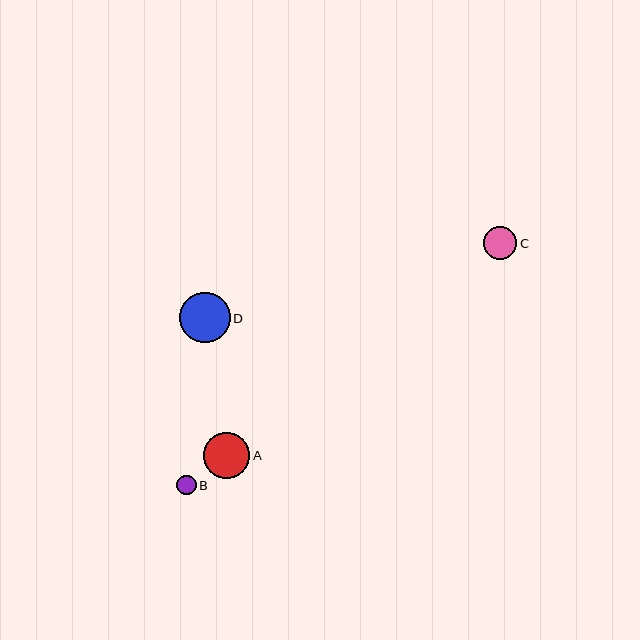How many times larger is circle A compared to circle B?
Circle A is approximately 2.4 times the size of circle B.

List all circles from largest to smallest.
From largest to smallest: D, A, C, B.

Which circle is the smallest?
Circle B is the smallest with a size of approximately 20 pixels.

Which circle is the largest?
Circle D is the largest with a size of approximately 50 pixels.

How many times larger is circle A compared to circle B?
Circle A is approximately 2.4 times the size of circle B.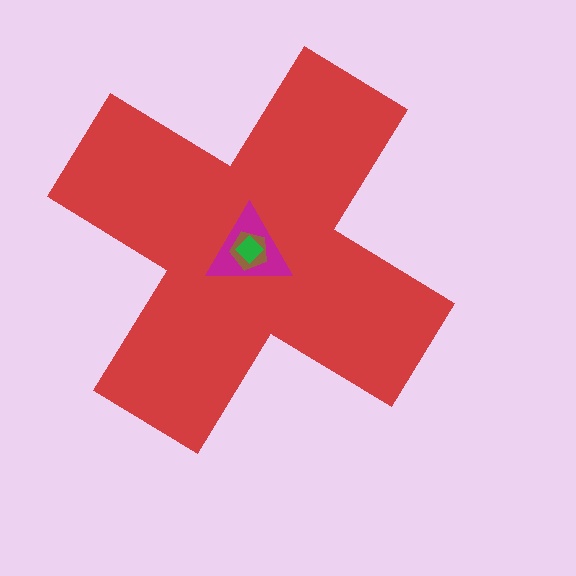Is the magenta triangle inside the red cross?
Yes.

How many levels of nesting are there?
4.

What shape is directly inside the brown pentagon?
The green diamond.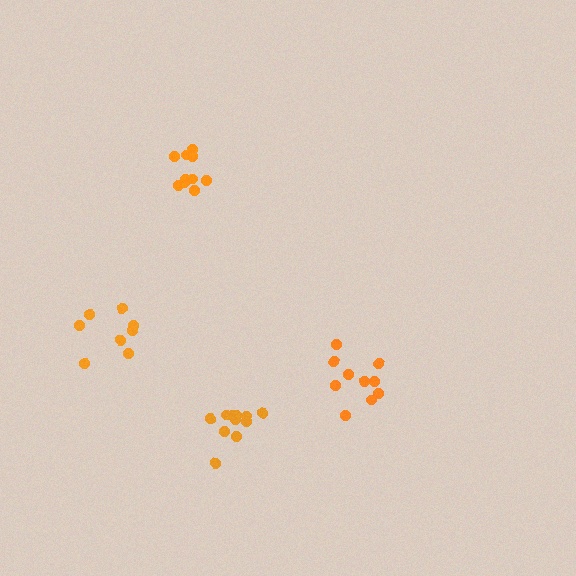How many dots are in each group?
Group 1: 12 dots, Group 2: 8 dots, Group 3: 10 dots, Group 4: 10 dots (40 total).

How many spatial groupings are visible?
There are 4 spatial groupings.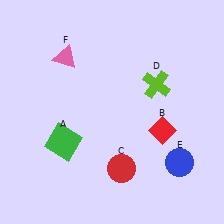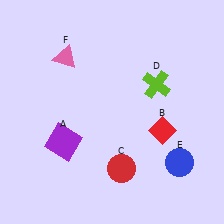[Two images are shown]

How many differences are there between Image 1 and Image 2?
There is 1 difference between the two images.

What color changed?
The square (A) changed from green in Image 1 to purple in Image 2.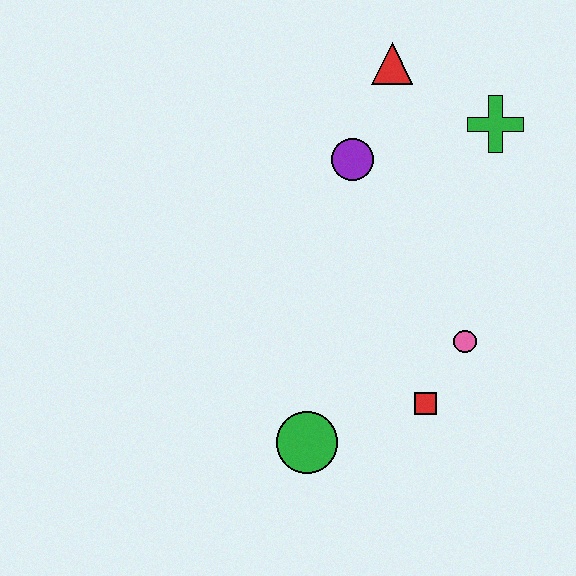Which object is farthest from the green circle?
The red triangle is farthest from the green circle.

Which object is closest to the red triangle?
The purple circle is closest to the red triangle.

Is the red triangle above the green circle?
Yes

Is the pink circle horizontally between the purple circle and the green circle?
No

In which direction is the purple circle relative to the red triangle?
The purple circle is below the red triangle.